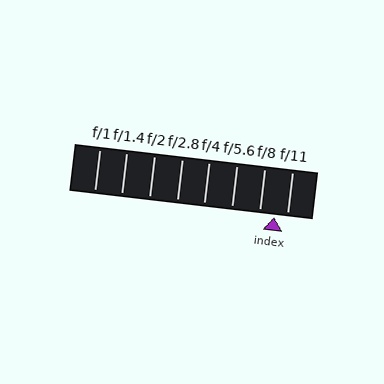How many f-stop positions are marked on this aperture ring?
There are 8 f-stop positions marked.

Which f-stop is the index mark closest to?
The index mark is closest to f/11.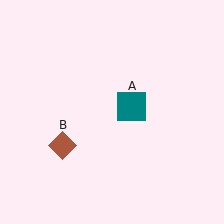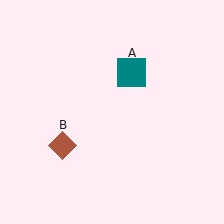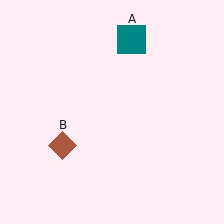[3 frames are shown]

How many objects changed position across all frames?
1 object changed position: teal square (object A).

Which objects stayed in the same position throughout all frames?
Brown diamond (object B) remained stationary.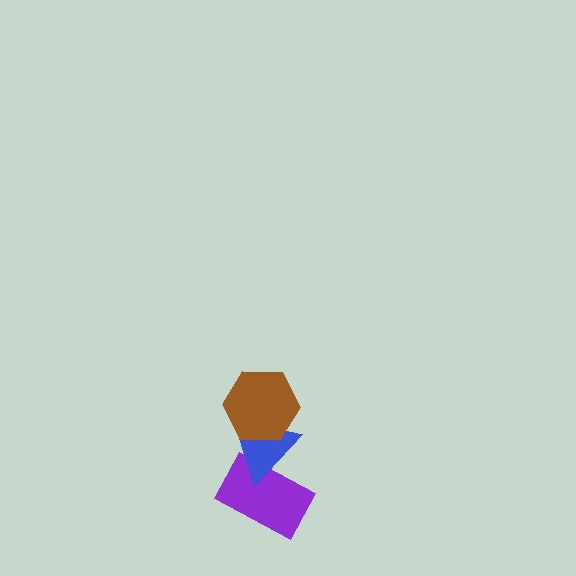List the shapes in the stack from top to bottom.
From top to bottom: the brown hexagon, the blue triangle, the purple rectangle.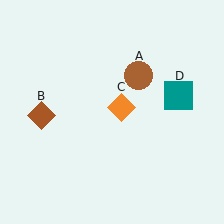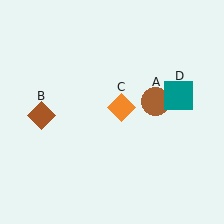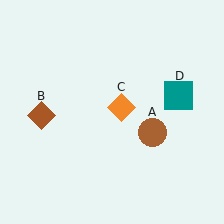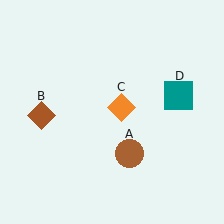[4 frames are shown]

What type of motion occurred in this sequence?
The brown circle (object A) rotated clockwise around the center of the scene.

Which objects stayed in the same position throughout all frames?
Brown diamond (object B) and orange diamond (object C) and teal square (object D) remained stationary.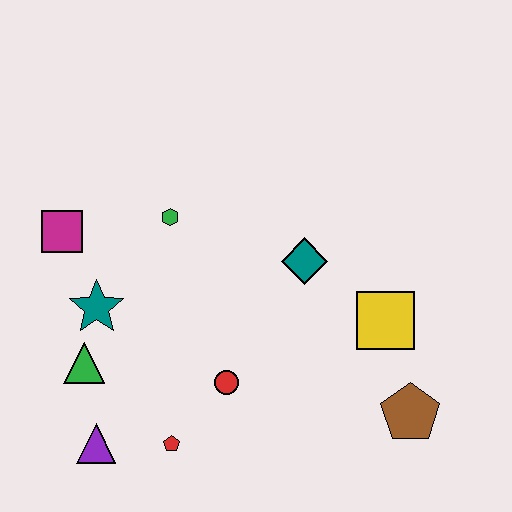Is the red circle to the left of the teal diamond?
Yes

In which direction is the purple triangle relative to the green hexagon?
The purple triangle is below the green hexagon.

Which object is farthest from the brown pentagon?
The magenta square is farthest from the brown pentagon.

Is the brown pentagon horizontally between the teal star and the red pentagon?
No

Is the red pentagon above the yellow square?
No